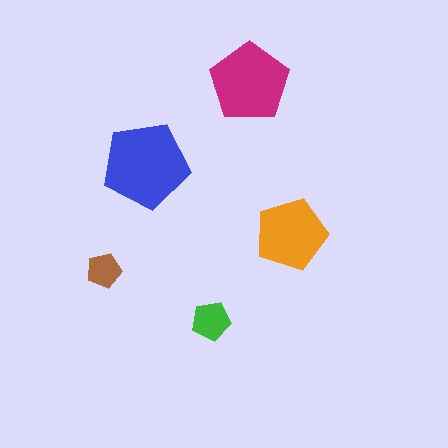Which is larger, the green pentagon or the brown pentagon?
The green one.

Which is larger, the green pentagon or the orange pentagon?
The orange one.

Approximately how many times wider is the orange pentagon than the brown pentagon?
About 2 times wider.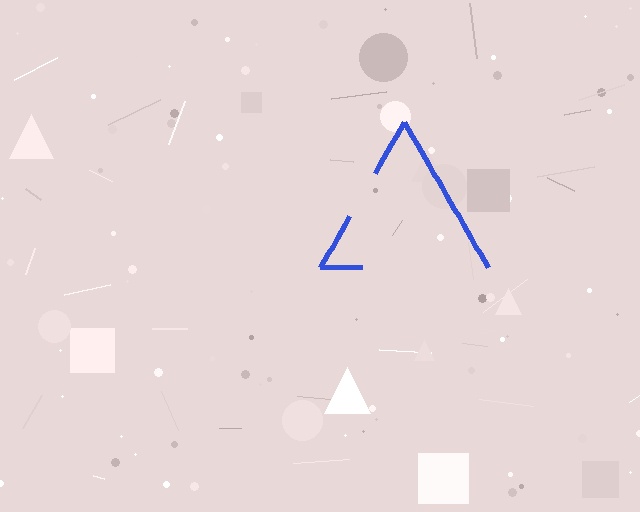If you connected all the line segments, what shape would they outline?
They would outline a triangle.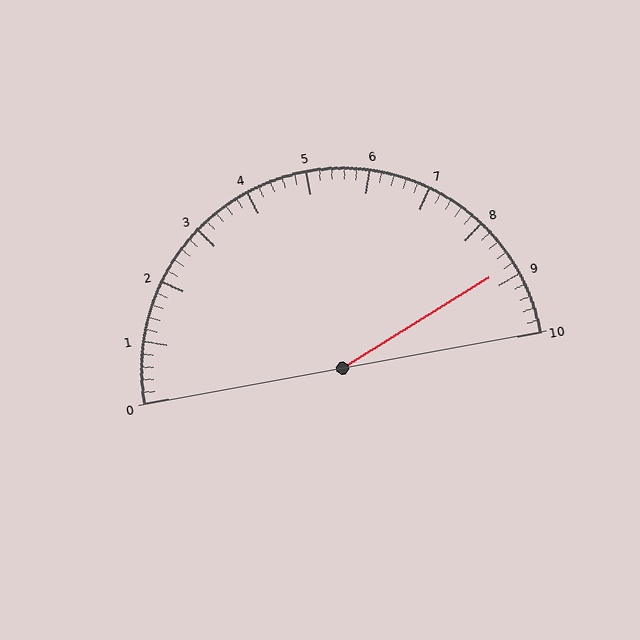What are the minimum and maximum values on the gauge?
The gauge ranges from 0 to 10.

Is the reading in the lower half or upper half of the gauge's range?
The reading is in the upper half of the range (0 to 10).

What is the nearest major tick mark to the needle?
The nearest major tick mark is 9.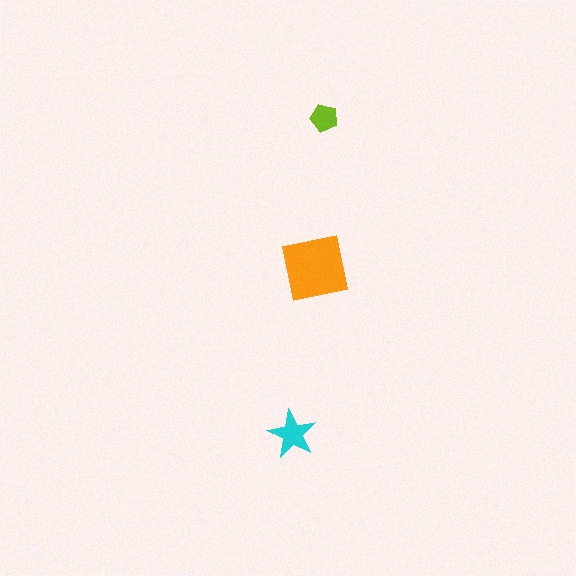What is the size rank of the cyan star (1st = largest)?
2nd.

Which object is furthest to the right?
The lime pentagon is rightmost.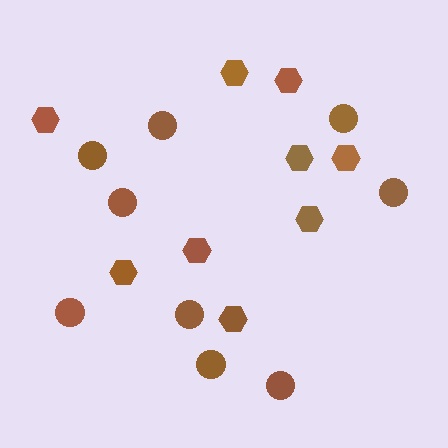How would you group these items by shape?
There are 2 groups: one group of hexagons (9) and one group of circles (9).